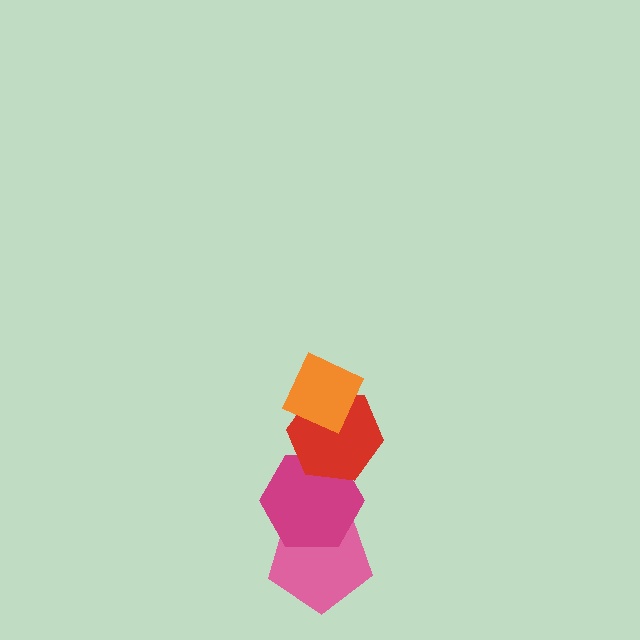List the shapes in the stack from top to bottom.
From top to bottom: the orange diamond, the red hexagon, the magenta hexagon, the pink pentagon.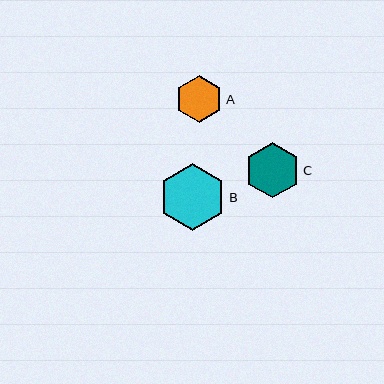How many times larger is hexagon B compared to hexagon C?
Hexagon B is approximately 1.2 times the size of hexagon C.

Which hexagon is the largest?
Hexagon B is the largest with a size of approximately 67 pixels.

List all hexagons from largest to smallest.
From largest to smallest: B, C, A.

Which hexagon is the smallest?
Hexagon A is the smallest with a size of approximately 47 pixels.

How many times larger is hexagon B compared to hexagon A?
Hexagon B is approximately 1.4 times the size of hexagon A.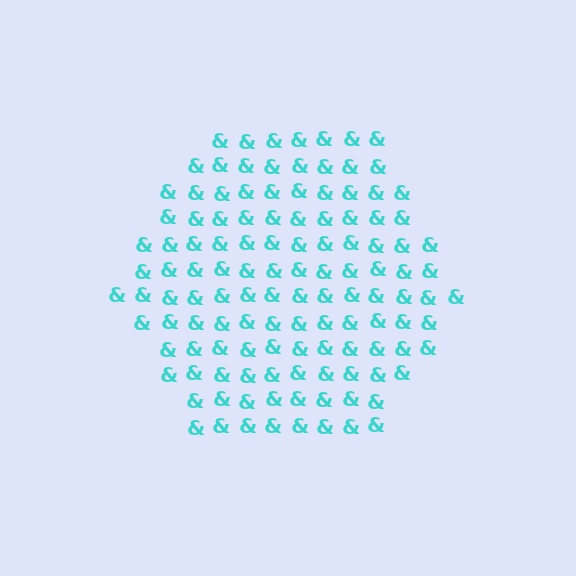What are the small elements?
The small elements are ampersands.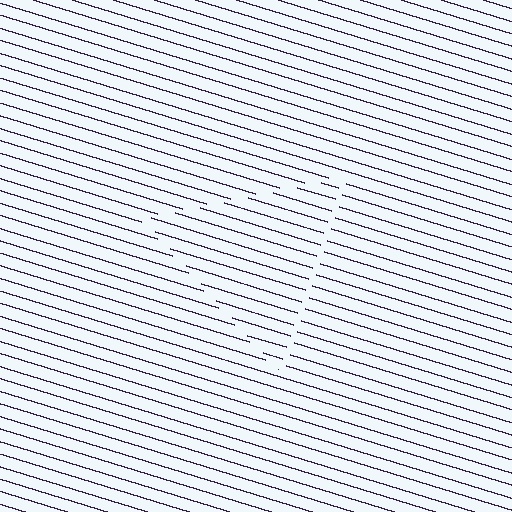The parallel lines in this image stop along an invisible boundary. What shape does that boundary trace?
An illusory triangle. The interior of the shape contains the same grating, shifted by half a period — the contour is defined by the phase discontinuity where line-ends from the inner and outer gratings abut.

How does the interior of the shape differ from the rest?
The interior of the shape contains the same grating, shifted by half a period — the contour is defined by the phase discontinuity where line-ends from the inner and outer gratings abut.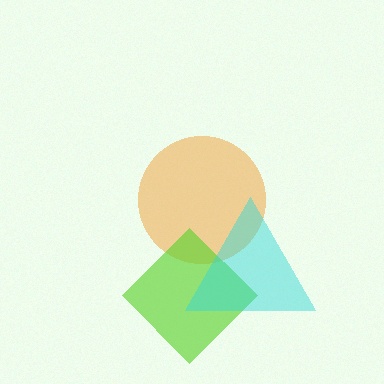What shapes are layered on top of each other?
The layered shapes are: an orange circle, a lime diamond, a cyan triangle.